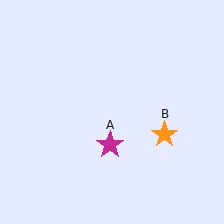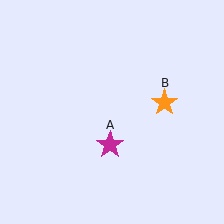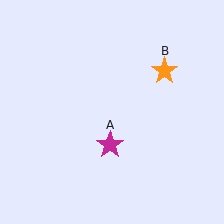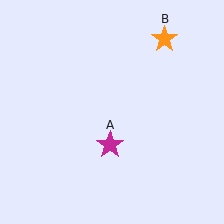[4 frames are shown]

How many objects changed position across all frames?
1 object changed position: orange star (object B).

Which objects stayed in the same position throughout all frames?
Magenta star (object A) remained stationary.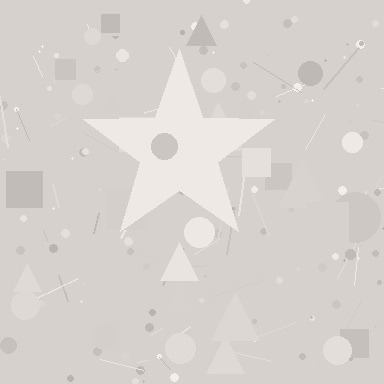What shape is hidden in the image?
A star is hidden in the image.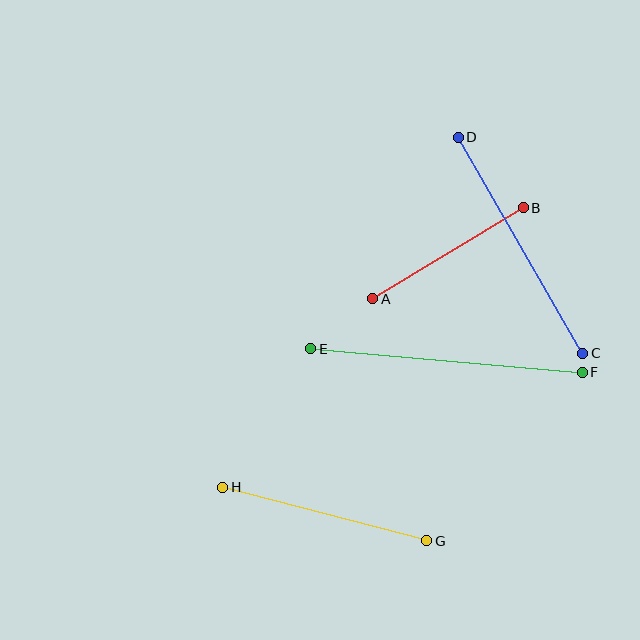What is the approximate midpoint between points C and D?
The midpoint is at approximately (520, 245) pixels.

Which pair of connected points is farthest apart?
Points E and F are farthest apart.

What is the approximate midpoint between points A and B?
The midpoint is at approximately (448, 253) pixels.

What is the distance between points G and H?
The distance is approximately 211 pixels.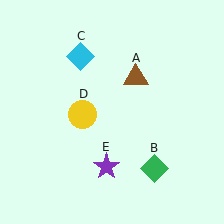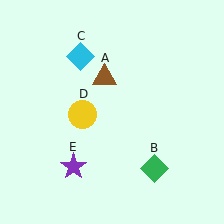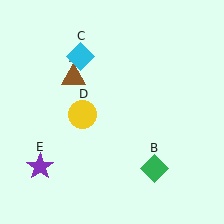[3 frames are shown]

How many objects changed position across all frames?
2 objects changed position: brown triangle (object A), purple star (object E).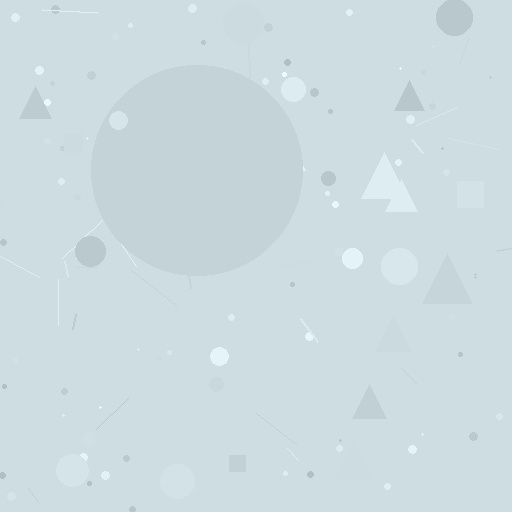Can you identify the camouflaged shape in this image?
The camouflaged shape is a circle.